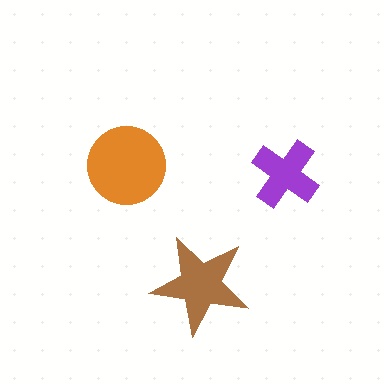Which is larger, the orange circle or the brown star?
The orange circle.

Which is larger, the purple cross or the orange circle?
The orange circle.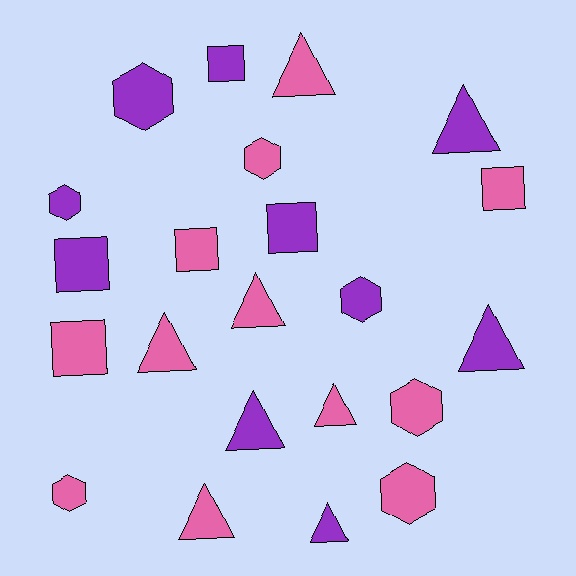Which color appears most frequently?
Pink, with 12 objects.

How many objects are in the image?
There are 22 objects.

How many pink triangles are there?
There are 5 pink triangles.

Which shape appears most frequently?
Triangle, with 9 objects.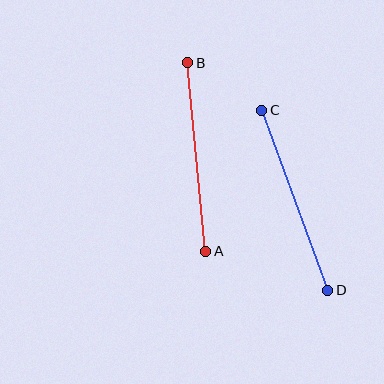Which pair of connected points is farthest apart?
Points C and D are farthest apart.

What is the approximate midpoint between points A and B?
The midpoint is at approximately (197, 157) pixels.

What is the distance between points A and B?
The distance is approximately 189 pixels.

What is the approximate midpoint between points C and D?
The midpoint is at approximately (295, 200) pixels.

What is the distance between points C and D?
The distance is approximately 192 pixels.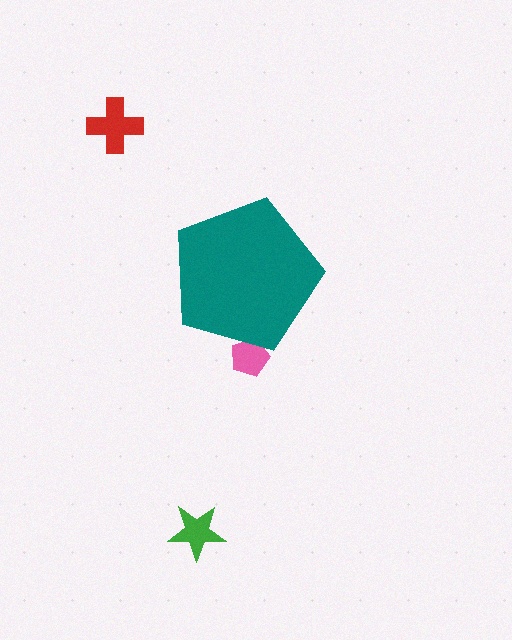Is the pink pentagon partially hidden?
Yes, the pink pentagon is partially hidden behind the teal pentagon.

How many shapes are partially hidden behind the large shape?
1 shape is partially hidden.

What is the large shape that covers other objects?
A teal pentagon.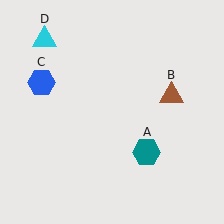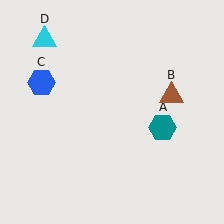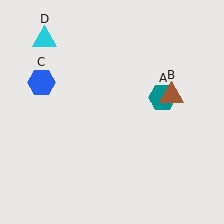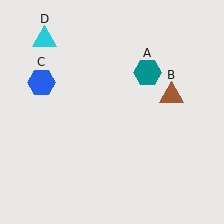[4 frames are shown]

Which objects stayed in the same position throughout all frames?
Brown triangle (object B) and blue hexagon (object C) and cyan triangle (object D) remained stationary.